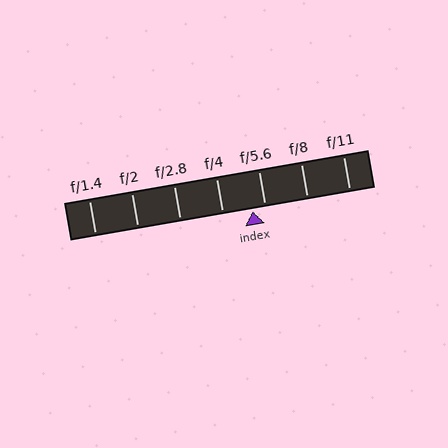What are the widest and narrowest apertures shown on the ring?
The widest aperture shown is f/1.4 and the narrowest is f/11.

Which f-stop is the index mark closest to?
The index mark is closest to f/5.6.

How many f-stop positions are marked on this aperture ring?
There are 7 f-stop positions marked.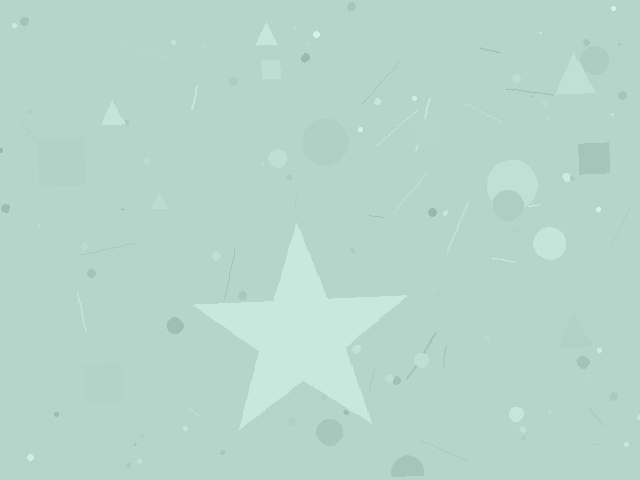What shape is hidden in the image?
A star is hidden in the image.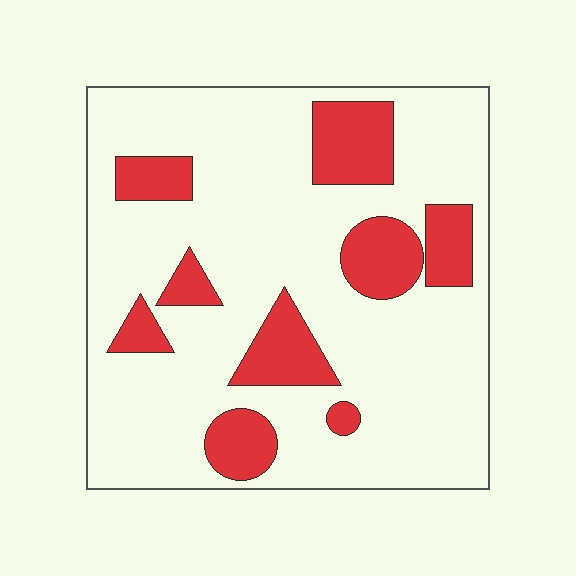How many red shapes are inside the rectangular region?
9.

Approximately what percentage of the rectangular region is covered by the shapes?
Approximately 20%.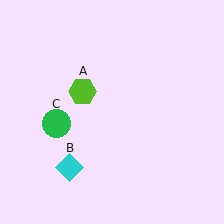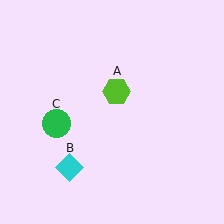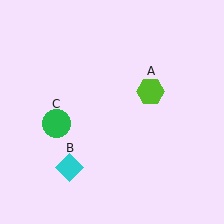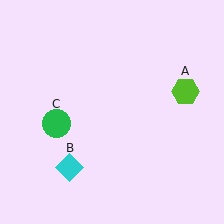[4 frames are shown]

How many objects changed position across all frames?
1 object changed position: lime hexagon (object A).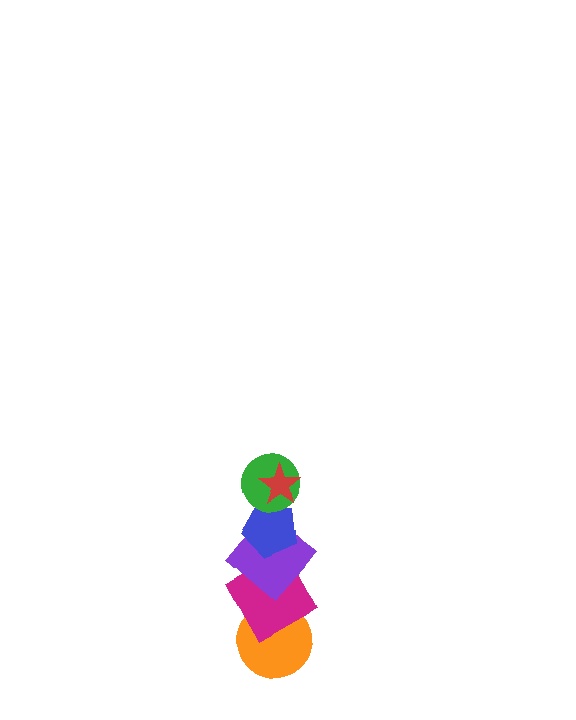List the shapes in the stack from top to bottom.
From top to bottom: the red star, the green circle, the blue pentagon, the purple diamond, the magenta square, the orange circle.